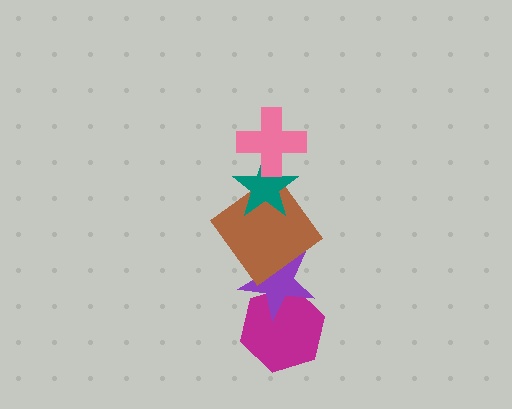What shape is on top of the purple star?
The brown diamond is on top of the purple star.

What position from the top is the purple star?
The purple star is 4th from the top.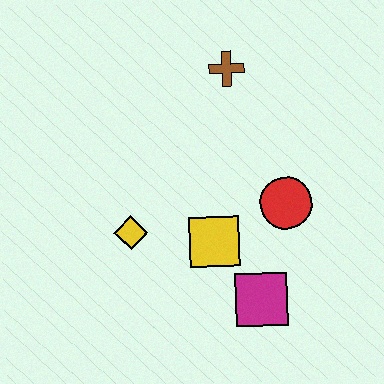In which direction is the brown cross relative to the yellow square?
The brown cross is above the yellow square.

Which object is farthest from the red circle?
The yellow diamond is farthest from the red circle.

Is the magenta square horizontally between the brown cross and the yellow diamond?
No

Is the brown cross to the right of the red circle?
No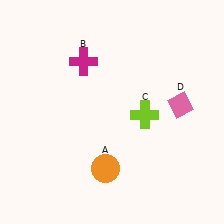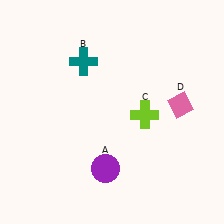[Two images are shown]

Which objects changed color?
A changed from orange to purple. B changed from magenta to teal.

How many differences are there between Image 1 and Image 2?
There are 2 differences between the two images.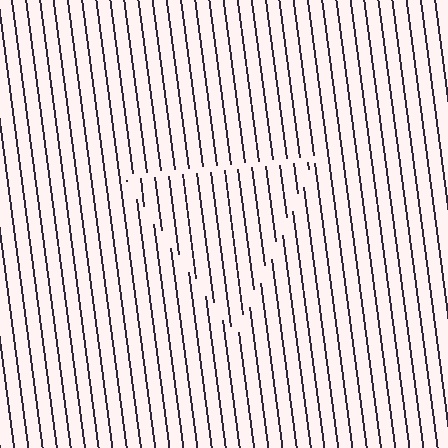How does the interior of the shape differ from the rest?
The interior of the shape contains the same grating, shifted by half a period — the contour is defined by the phase discontinuity where line-ends from the inner and outer gratings abut.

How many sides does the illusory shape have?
3 sides — the line-ends trace a triangle.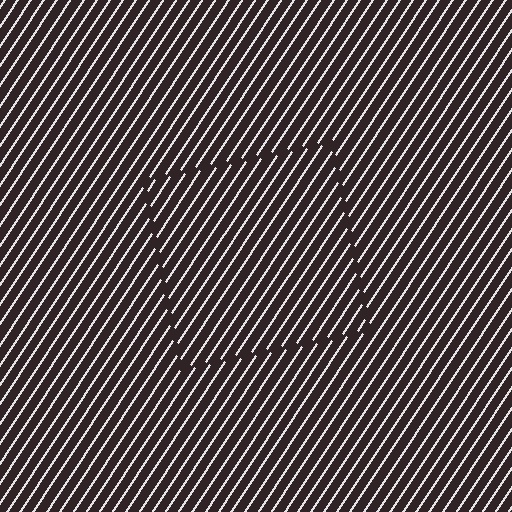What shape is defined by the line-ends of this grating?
An illusory square. The interior of the shape contains the same grating, shifted by half a period — the contour is defined by the phase discontinuity where line-ends from the inner and outer gratings abut.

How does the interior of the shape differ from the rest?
The interior of the shape contains the same grating, shifted by half a period — the contour is defined by the phase discontinuity where line-ends from the inner and outer gratings abut.